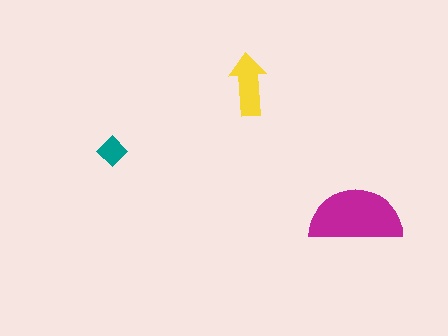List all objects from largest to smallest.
The magenta semicircle, the yellow arrow, the teal diamond.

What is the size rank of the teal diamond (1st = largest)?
3rd.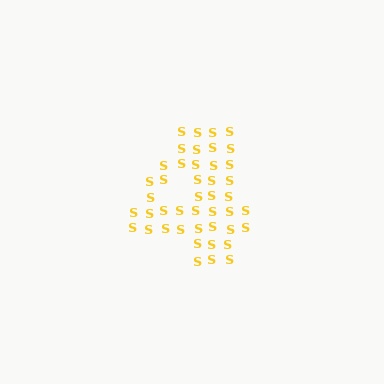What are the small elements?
The small elements are letter S's.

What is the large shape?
The large shape is the digit 4.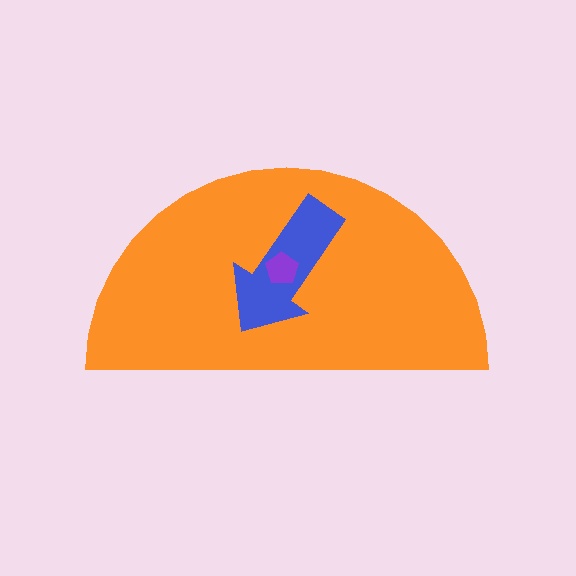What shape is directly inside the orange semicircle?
The blue arrow.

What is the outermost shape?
The orange semicircle.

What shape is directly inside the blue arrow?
The purple pentagon.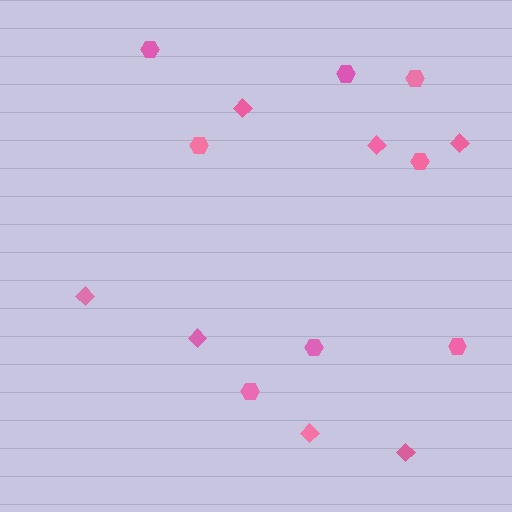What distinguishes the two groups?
There are 2 groups: one group of diamonds (7) and one group of hexagons (8).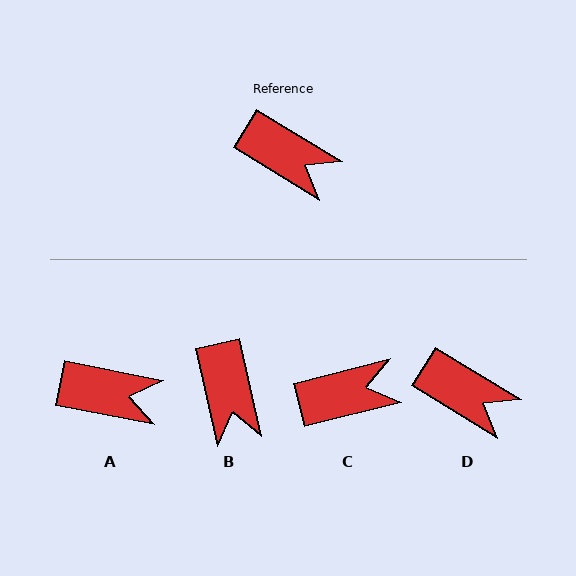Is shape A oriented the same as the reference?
No, it is off by about 20 degrees.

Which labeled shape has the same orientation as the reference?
D.